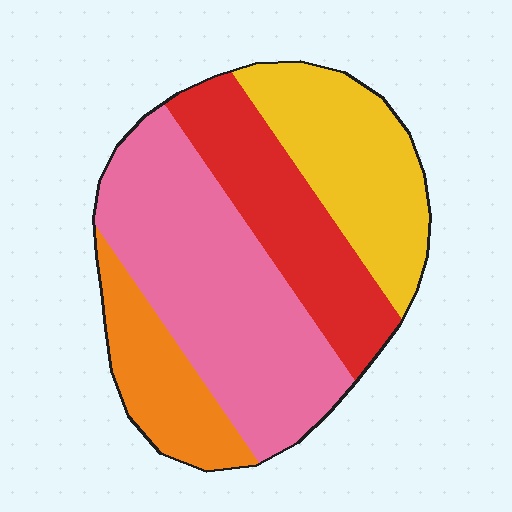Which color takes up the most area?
Pink, at roughly 40%.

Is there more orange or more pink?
Pink.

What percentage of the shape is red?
Red covers 23% of the shape.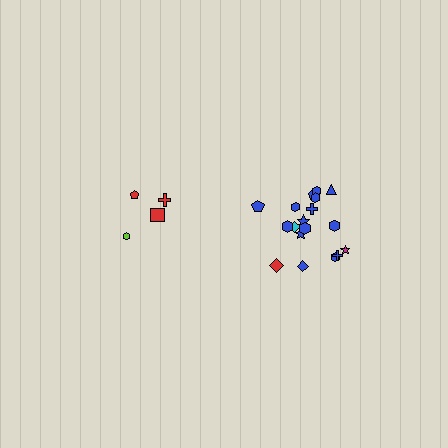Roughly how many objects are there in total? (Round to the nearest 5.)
Roughly 20 objects in total.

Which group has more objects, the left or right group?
The right group.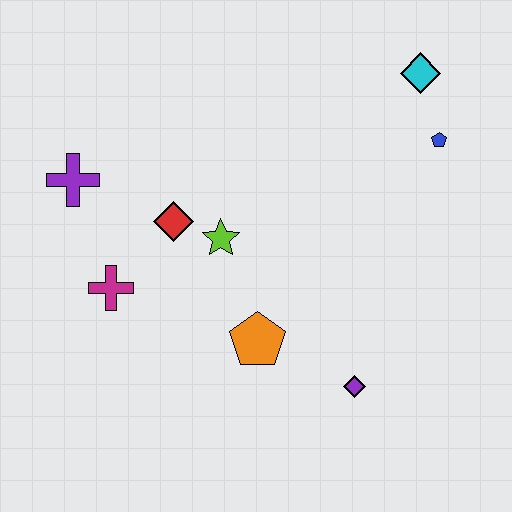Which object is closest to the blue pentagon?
The cyan diamond is closest to the blue pentagon.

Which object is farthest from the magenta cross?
The cyan diamond is farthest from the magenta cross.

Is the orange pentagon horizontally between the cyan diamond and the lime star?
Yes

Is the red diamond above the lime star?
Yes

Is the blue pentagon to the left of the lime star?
No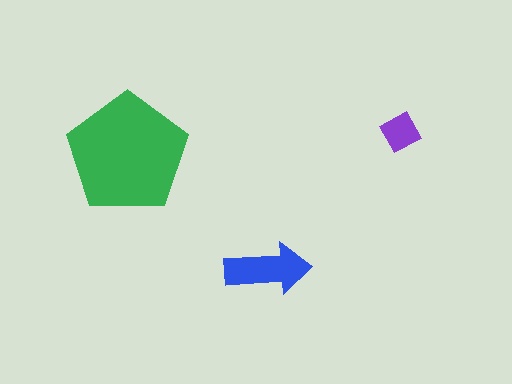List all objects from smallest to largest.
The purple diamond, the blue arrow, the green pentagon.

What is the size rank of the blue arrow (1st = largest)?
2nd.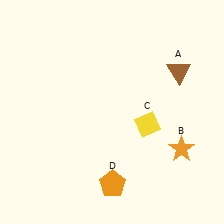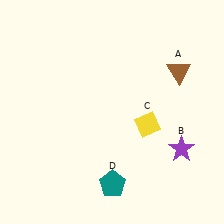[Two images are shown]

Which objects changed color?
B changed from orange to purple. D changed from orange to teal.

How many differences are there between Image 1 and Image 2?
There are 2 differences between the two images.